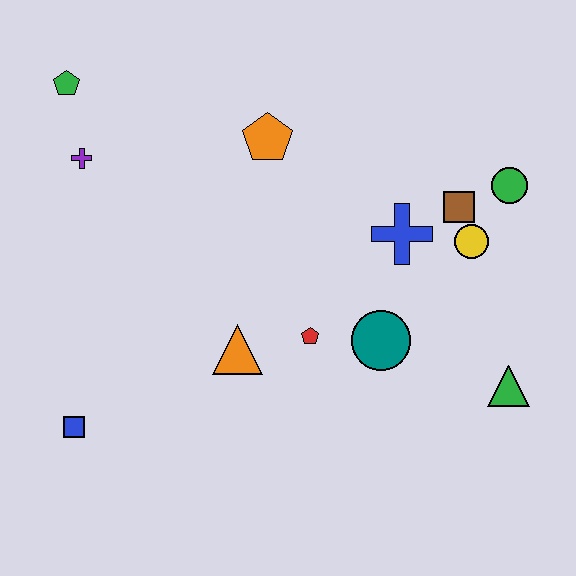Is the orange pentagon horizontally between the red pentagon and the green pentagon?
Yes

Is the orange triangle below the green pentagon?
Yes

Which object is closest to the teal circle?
The red pentagon is closest to the teal circle.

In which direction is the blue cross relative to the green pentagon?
The blue cross is to the right of the green pentagon.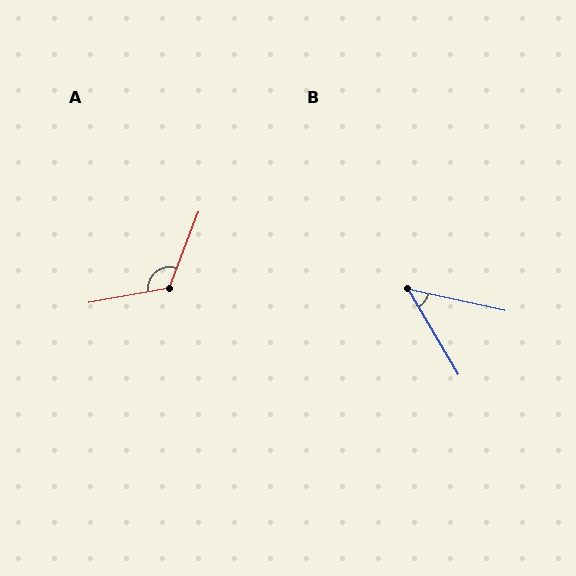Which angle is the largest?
A, at approximately 121 degrees.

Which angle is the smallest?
B, at approximately 47 degrees.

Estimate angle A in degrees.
Approximately 121 degrees.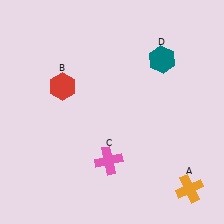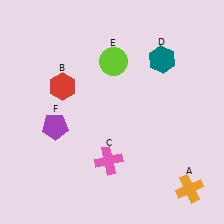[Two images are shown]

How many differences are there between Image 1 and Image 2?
There are 2 differences between the two images.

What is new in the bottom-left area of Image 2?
A purple pentagon (F) was added in the bottom-left area of Image 2.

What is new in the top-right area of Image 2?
A lime circle (E) was added in the top-right area of Image 2.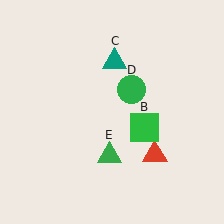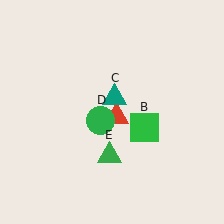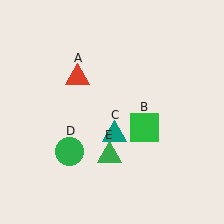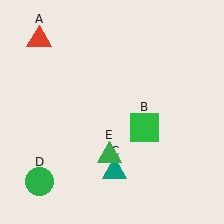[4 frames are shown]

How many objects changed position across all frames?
3 objects changed position: red triangle (object A), teal triangle (object C), green circle (object D).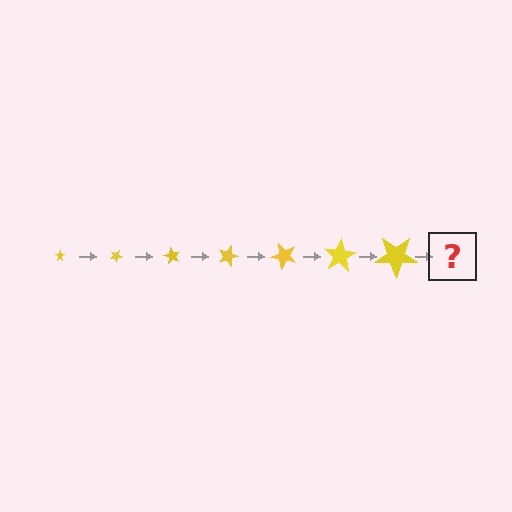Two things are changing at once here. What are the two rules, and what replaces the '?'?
The two rules are that the star grows larger each step and it rotates 30 degrees each step. The '?' should be a star, larger than the previous one and rotated 210 degrees from the start.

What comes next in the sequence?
The next element should be a star, larger than the previous one and rotated 210 degrees from the start.